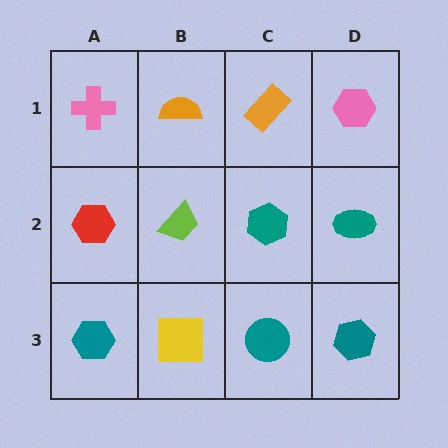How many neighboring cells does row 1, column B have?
3.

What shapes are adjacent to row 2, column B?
An orange semicircle (row 1, column B), a yellow square (row 3, column B), a red hexagon (row 2, column A), a teal hexagon (row 2, column C).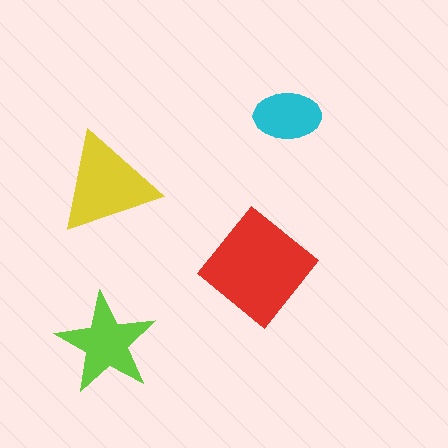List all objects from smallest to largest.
The cyan ellipse, the lime star, the yellow triangle, the red diamond.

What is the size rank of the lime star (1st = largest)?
3rd.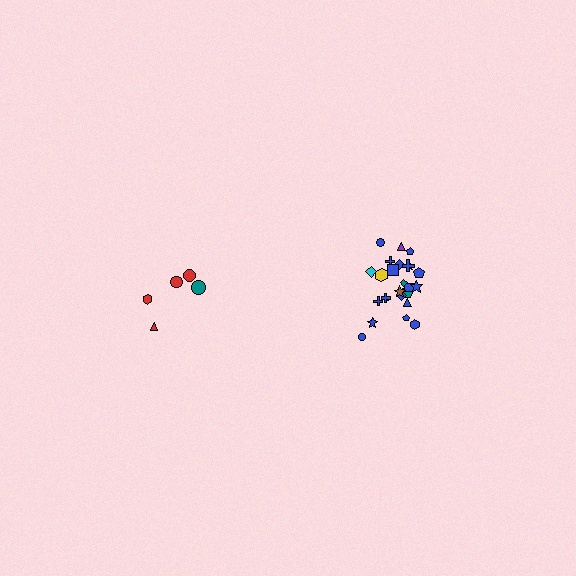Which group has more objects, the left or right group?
The right group.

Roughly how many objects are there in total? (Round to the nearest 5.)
Roughly 30 objects in total.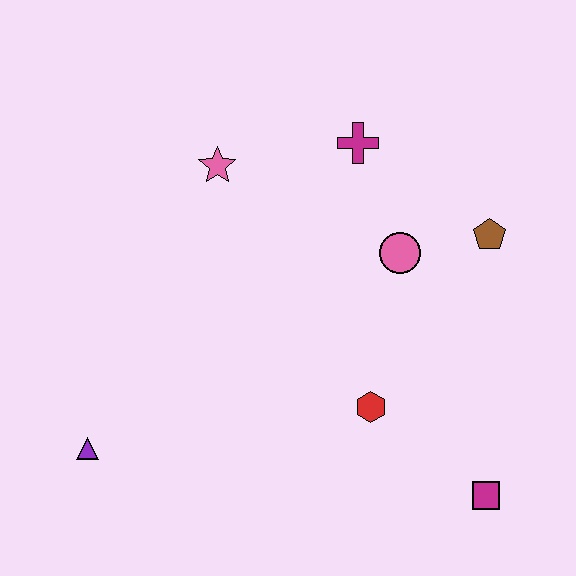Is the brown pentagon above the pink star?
No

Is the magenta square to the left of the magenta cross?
No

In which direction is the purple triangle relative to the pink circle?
The purple triangle is to the left of the pink circle.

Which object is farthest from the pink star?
The magenta square is farthest from the pink star.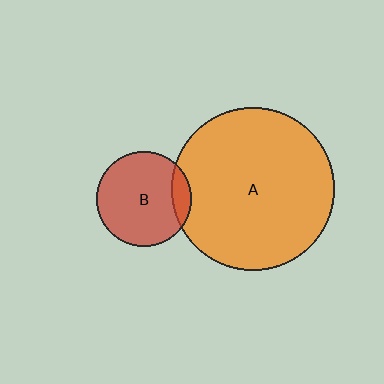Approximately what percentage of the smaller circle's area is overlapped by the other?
Approximately 10%.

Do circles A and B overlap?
Yes.